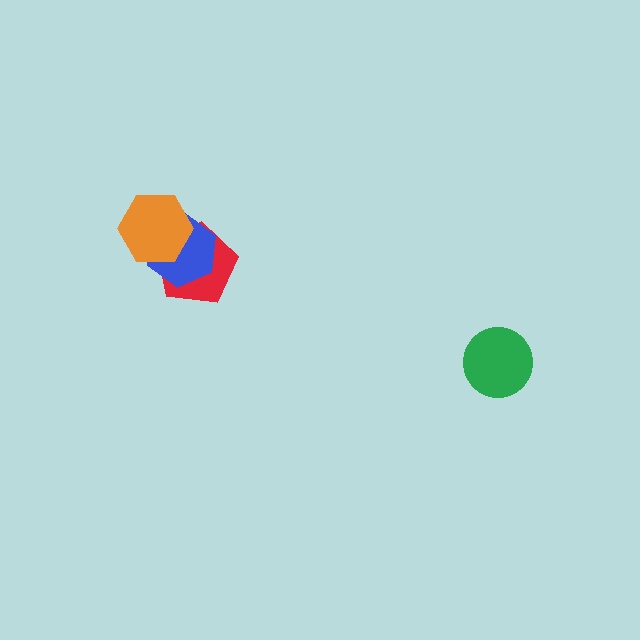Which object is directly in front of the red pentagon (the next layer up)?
The blue hexagon is directly in front of the red pentagon.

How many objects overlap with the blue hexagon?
2 objects overlap with the blue hexagon.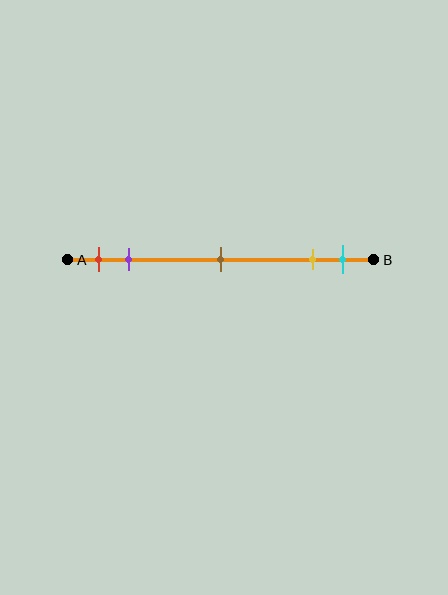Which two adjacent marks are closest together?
The yellow and cyan marks are the closest adjacent pair.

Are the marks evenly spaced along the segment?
No, the marks are not evenly spaced.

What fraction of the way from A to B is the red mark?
The red mark is approximately 10% (0.1) of the way from A to B.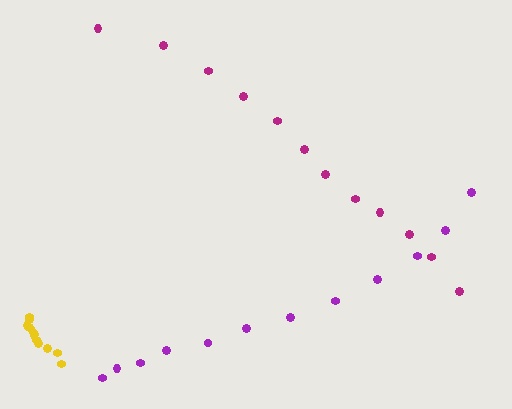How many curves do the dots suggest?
There are 3 distinct paths.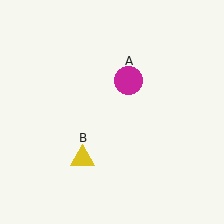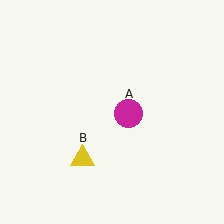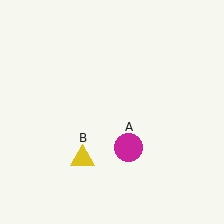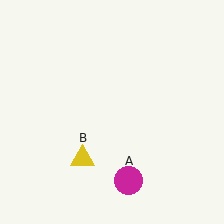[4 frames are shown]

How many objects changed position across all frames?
1 object changed position: magenta circle (object A).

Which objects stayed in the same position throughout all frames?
Yellow triangle (object B) remained stationary.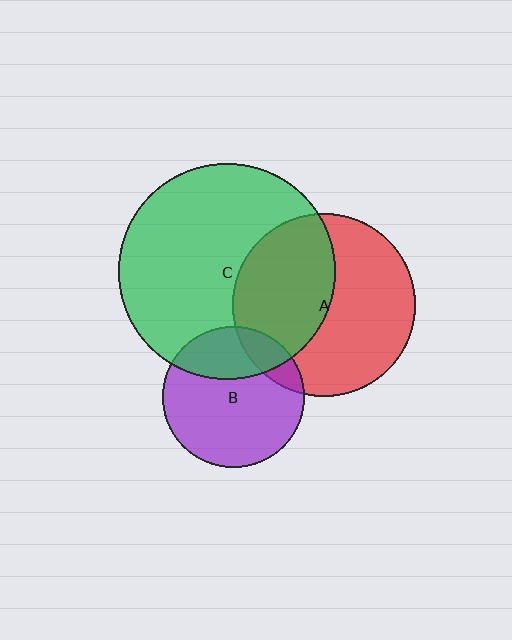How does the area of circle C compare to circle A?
Approximately 1.4 times.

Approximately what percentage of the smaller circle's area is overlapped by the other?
Approximately 30%.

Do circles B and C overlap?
Yes.